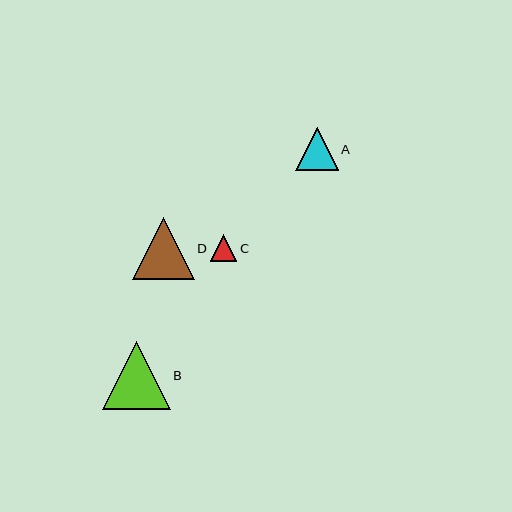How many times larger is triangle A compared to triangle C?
Triangle A is approximately 1.6 times the size of triangle C.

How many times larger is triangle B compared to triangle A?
Triangle B is approximately 1.6 times the size of triangle A.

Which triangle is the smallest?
Triangle C is the smallest with a size of approximately 26 pixels.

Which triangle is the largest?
Triangle B is the largest with a size of approximately 68 pixels.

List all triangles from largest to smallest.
From largest to smallest: B, D, A, C.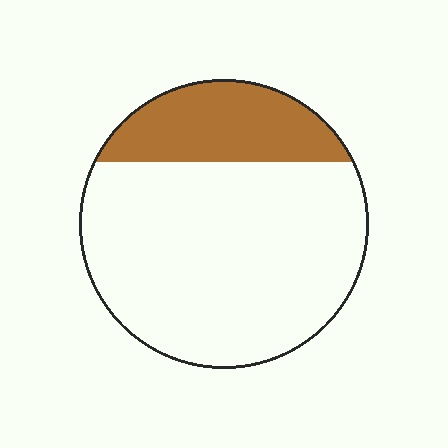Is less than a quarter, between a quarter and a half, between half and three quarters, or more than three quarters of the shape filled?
Less than a quarter.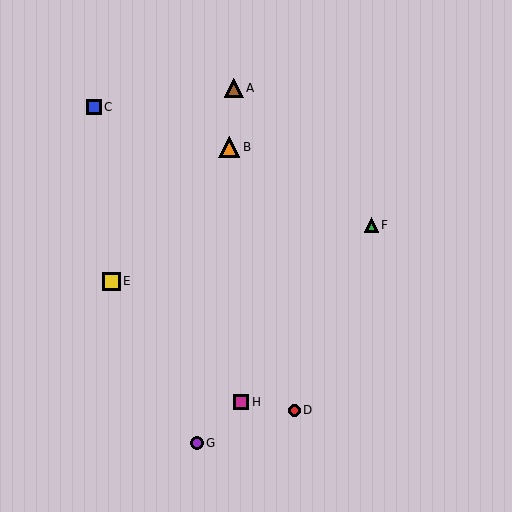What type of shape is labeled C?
Shape C is a blue square.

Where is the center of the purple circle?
The center of the purple circle is at (197, 443).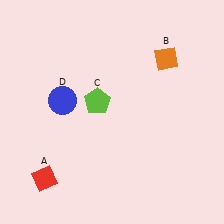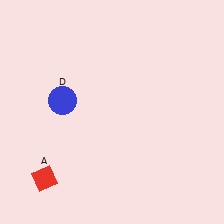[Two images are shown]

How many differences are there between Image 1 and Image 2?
There are 2 differences between the two images.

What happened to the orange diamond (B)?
The orange diamond (B) was removed in Image 2. It was in the top-right area of Image 1.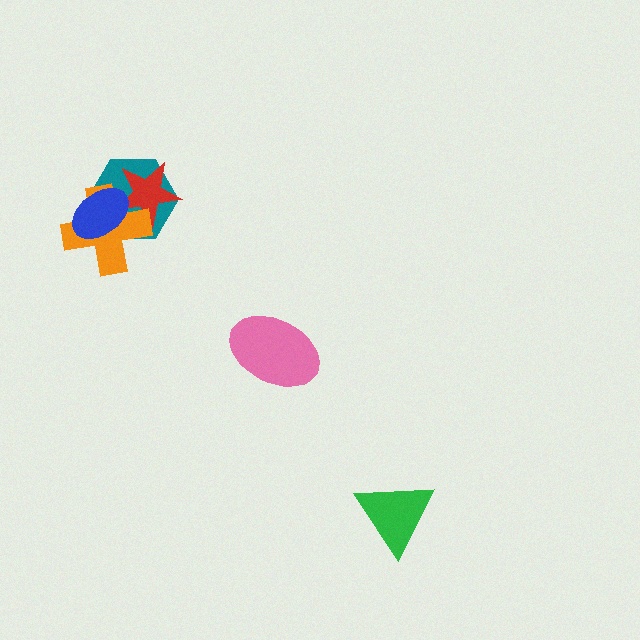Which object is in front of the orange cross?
The blue ellipse is in front of the orange cross.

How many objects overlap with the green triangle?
0 objects overlap with the green triangle.